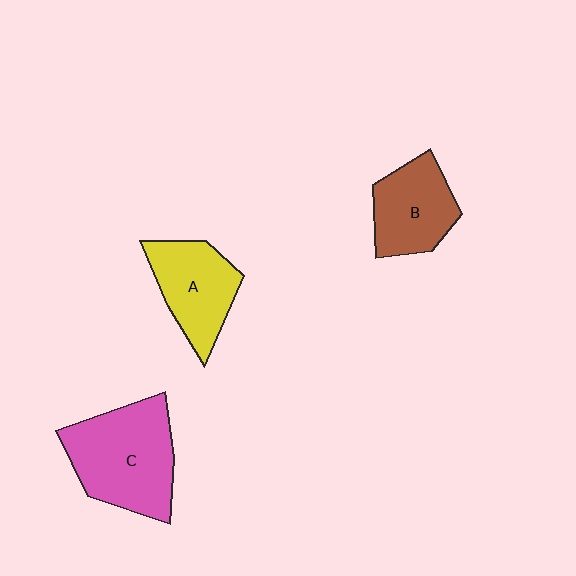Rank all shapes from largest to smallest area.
From largest to smallest: C (pink), A (yellow), B (brown).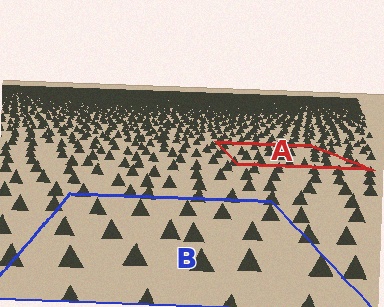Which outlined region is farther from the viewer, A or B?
Region A is farther from the viewer — the texture elements inside it appear smaller and more densely packed.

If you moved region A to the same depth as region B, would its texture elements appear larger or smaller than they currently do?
They would appear larger. At a closer depth, the same texture elements are projected at a bigger on-screen size.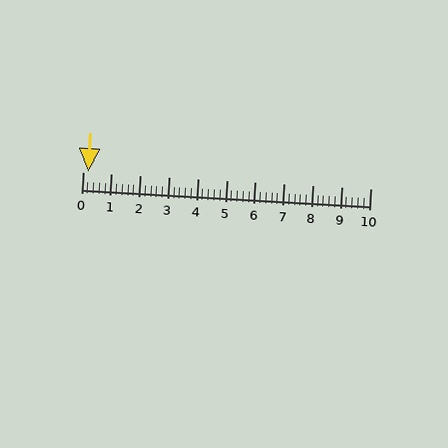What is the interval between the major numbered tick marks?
The major tick marks are spaced 1 units apart.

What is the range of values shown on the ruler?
The ruler shows values from 0 to 10.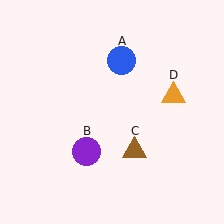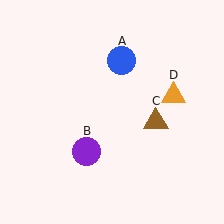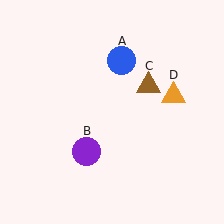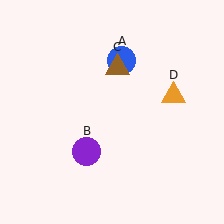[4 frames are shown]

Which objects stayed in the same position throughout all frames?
Blue circle (object A) and purple circle (object B) and orange triangle (object D) remained stationary.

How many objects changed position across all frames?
1 object changed position: brown triangle (object C).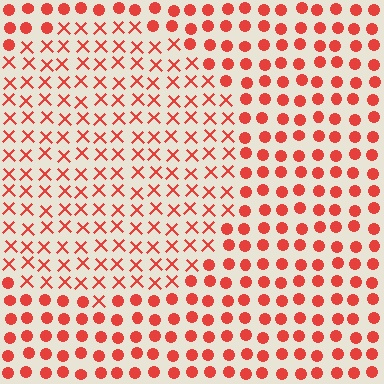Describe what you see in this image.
The image is filled with small red elements arranged in a uniform grid. A circle-shaped region contains X marks, while the surrounding area contains circles. The boundary is defined purely by the change in element shape.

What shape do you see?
I see a circle.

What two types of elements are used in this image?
The image uses X marks inside the circle region and circles outside it.